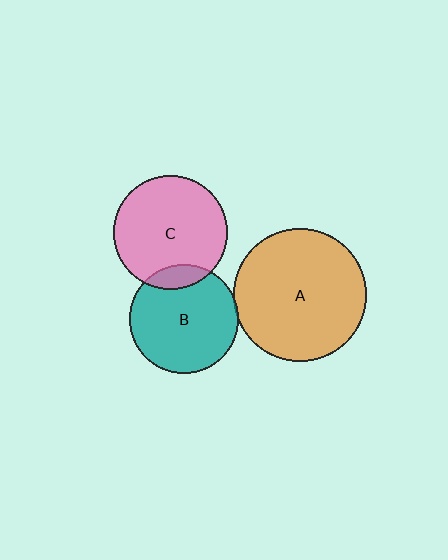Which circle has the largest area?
Circle A (orange).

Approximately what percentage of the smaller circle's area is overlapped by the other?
Approximately 5%.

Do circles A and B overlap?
Yes.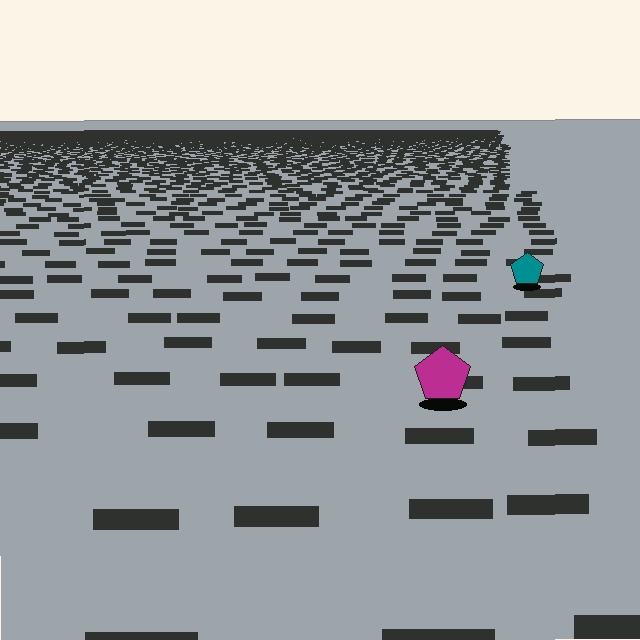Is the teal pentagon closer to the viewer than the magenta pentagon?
No. The magenta pentagon is closer — you can tell from the texture gradient: the ground texture is coarser near it.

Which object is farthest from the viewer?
The teal pentagon is farthest from the viewer. It appears smaller and the ground texture around it is denser.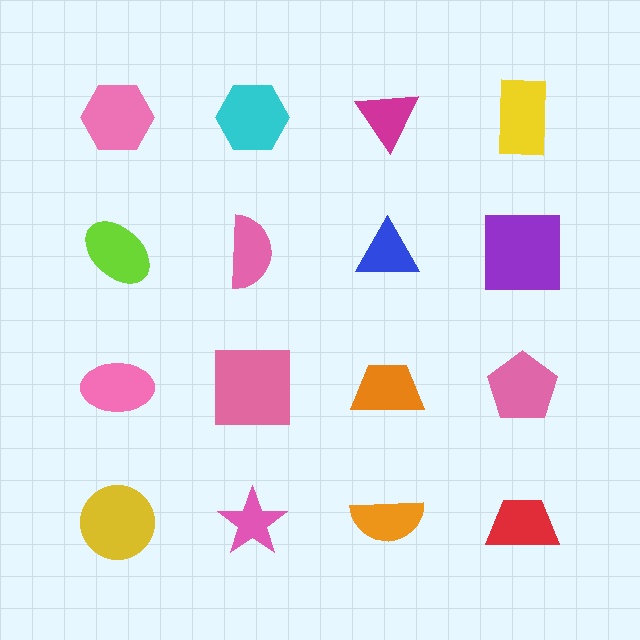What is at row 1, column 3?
A magenta triangle.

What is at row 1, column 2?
A cyan hexagon.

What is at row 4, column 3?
An orange semicircle.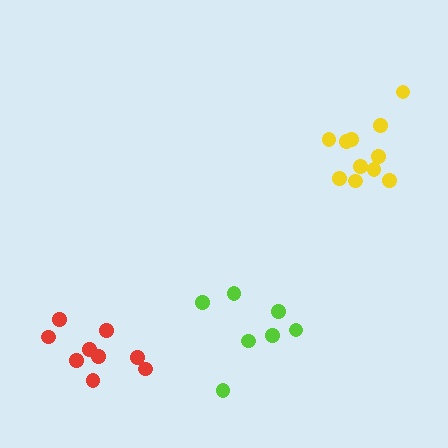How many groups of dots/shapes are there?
There are 3 groups.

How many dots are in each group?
Group 1: 7 dots, Group 2: 11 dots, Group 3: 9 dots (27 total).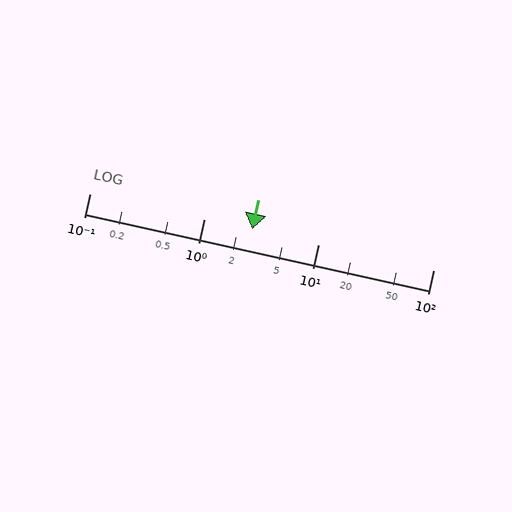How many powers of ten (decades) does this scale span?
The scale spans 3 decades, from 0.1 to 100.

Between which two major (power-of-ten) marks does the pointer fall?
The pointer is between 1 and 10.